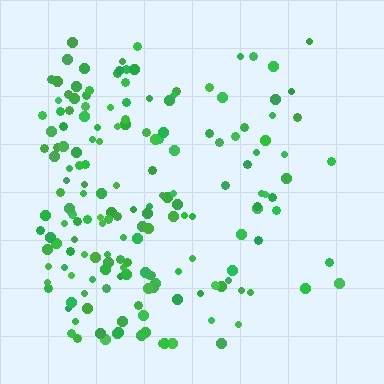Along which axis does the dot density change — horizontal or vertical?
Horizontal.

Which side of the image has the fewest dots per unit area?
The right.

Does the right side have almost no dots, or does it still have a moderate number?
Still a moderate number, just noticeably fewer than the left.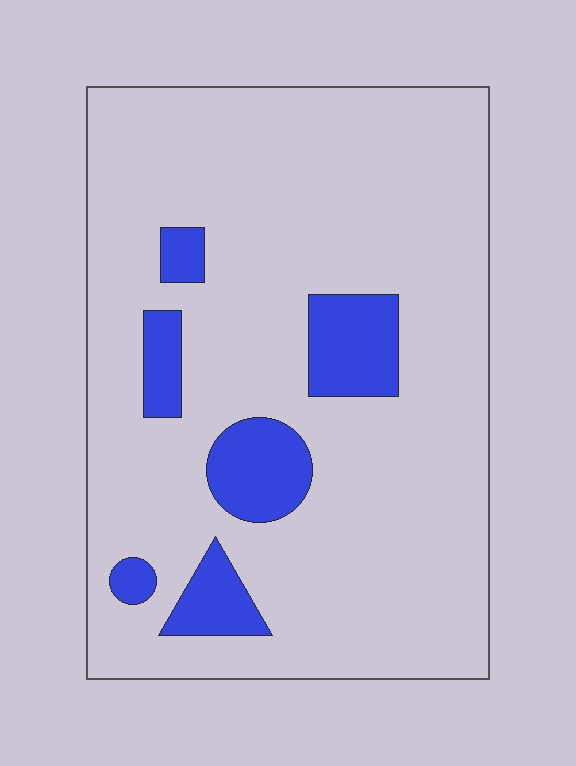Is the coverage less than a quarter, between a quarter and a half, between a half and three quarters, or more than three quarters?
Less than a quarter.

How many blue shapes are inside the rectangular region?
6.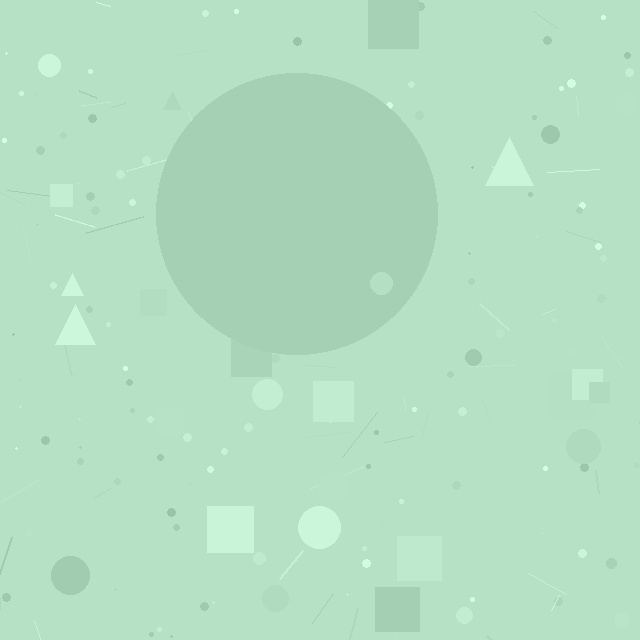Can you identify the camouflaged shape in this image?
The camouflaged shape is a circle.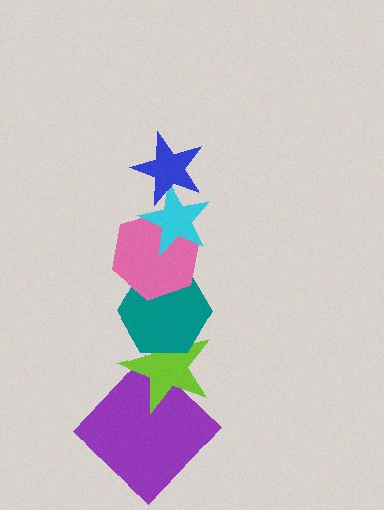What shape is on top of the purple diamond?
The lime star is on top of the purple diamond.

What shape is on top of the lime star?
The teal hexagon is on top of the lime star.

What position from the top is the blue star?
The blue star is 1st from the top.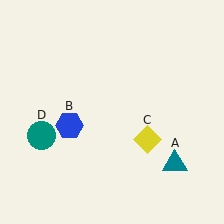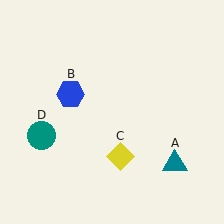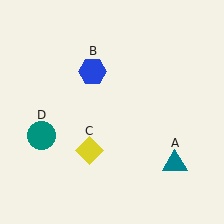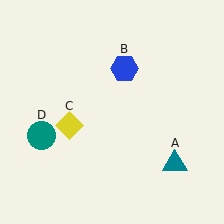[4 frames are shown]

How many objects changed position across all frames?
2 objects changed position: blue hexagon (object B), yellow diamond (object C).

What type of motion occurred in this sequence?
The blue hexagon (object B), yellow diamond (object C) rotated clockwise around the center of the scene.